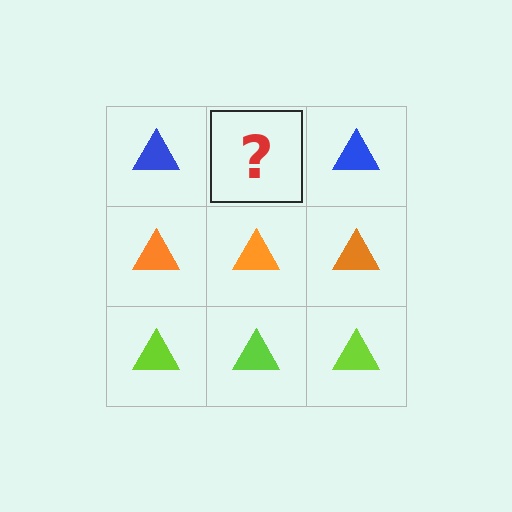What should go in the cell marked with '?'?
The missing cell should contain a blue triangle.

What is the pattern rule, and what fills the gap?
The rule is that each row has a consistent color. The gap should be filled with a blue triangle.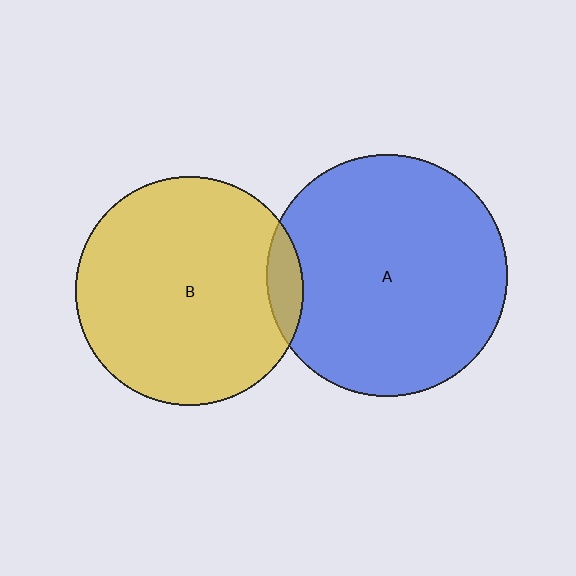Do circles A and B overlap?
Yes.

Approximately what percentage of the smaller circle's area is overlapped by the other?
Approximately 10%.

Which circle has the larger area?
Circle A (blue).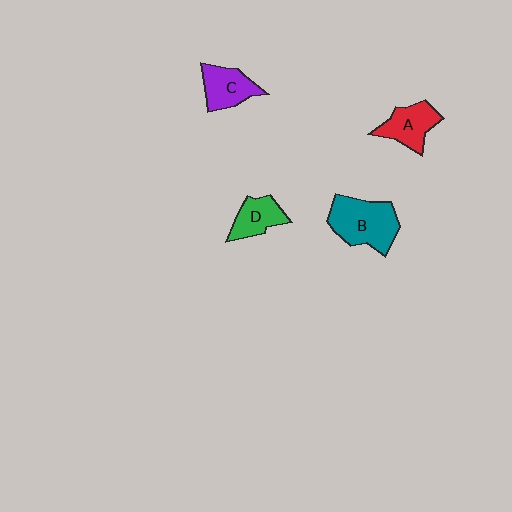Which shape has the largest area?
Shape B (teal).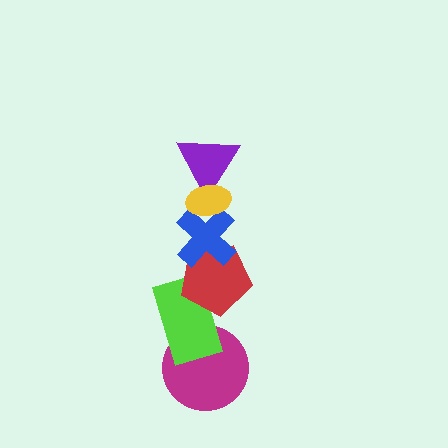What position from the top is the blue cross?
The blue cross is 3rd from the top.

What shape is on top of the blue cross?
The purple triangle is on top of the blue cross.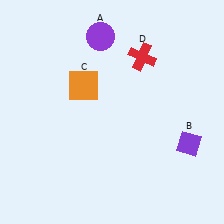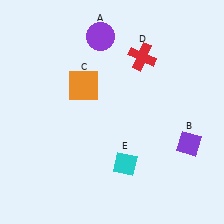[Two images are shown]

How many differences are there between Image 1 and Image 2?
There is 1 difference between the two images.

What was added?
A cyan diamond (E) was added in Image 2.